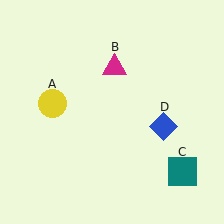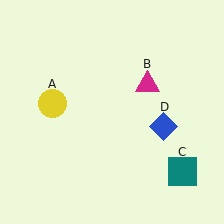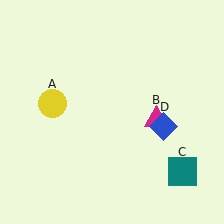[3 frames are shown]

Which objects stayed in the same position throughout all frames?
Yellow circle (object A) and teal square (object C) and blue diamond (object D) remained stationary.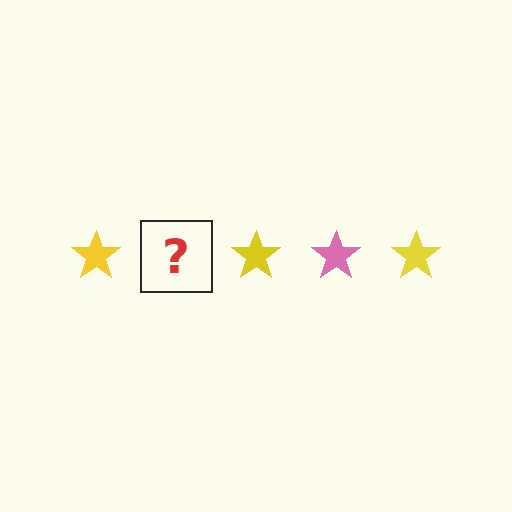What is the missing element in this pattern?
The missing element is a pink star.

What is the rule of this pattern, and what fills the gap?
The rule is that the pattern cycles through yellow, pink stars. The gap should be filled with a pink star.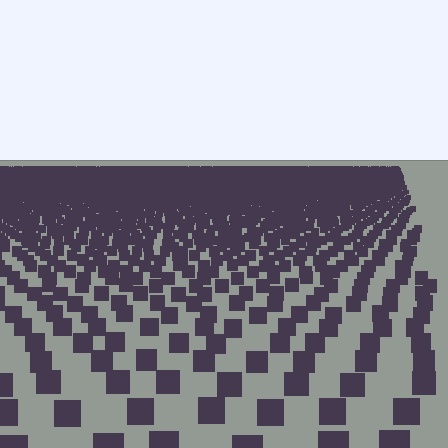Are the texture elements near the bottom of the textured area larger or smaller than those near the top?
Larger. Near the bottom, elements are closer to the viewer and appear at a bigger on-screen size.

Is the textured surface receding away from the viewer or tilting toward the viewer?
The surface is receding away from the viewer. Texture elements get smaller and denser toward the top.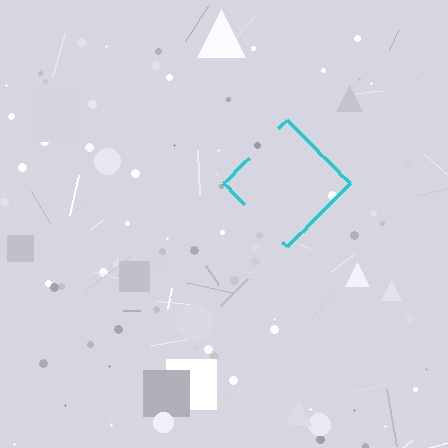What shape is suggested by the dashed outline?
The dashed outline suggests a diamond.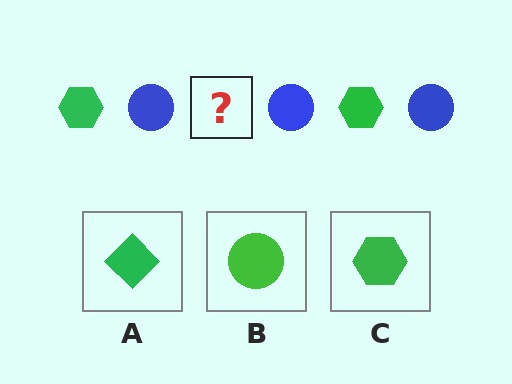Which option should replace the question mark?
Option C.